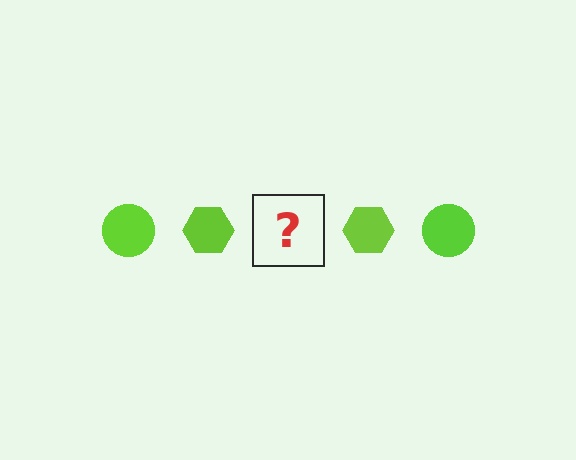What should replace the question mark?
The question mark should be replaced with a lime circle.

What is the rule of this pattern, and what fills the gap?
The rule is that the pattern cycles through circle, hexagon shapes in lime. The gap should be filled with a lime circle.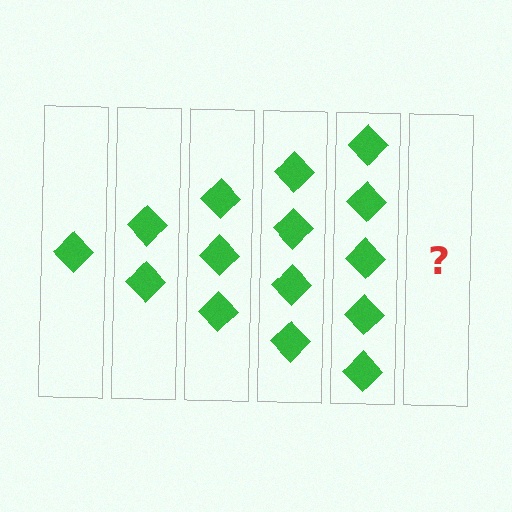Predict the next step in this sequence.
The next step is 6 diamonds.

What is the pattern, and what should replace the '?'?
The pattern is that each step adds one more diamond. The '?' should be 6 diamonds.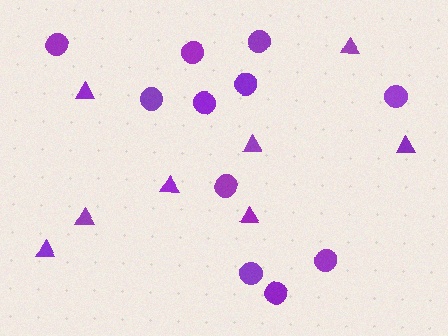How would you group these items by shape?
There are 2 groups: one group of triangles (8) and one group of circles (11).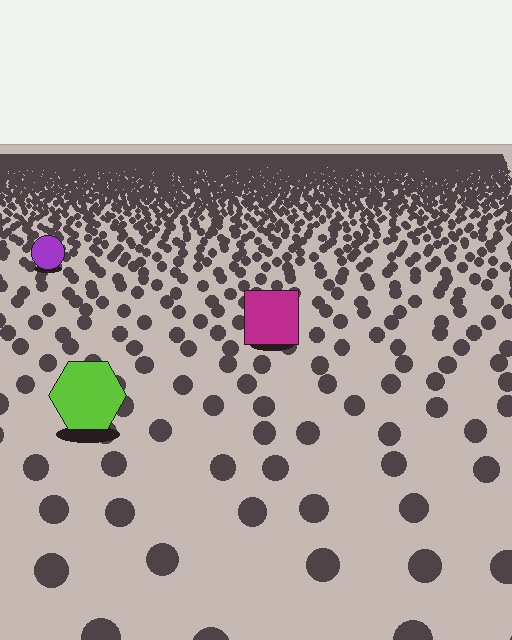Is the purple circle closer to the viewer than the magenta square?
No. The magenta square is closer — you can tell from the texture gradient: the ground texture is coarser near it.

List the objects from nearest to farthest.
From nearest to farthest: the lime hexagon, the magenta square, the purple circle.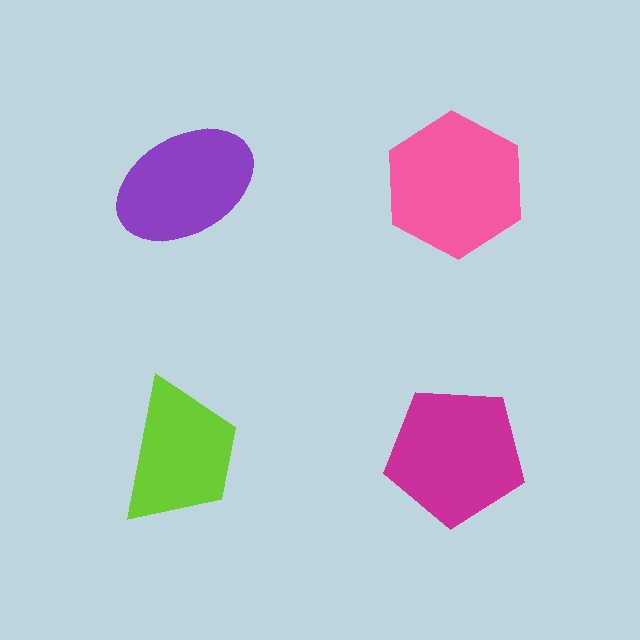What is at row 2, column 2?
A magenta pentagon.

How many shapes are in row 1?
2 shapes.